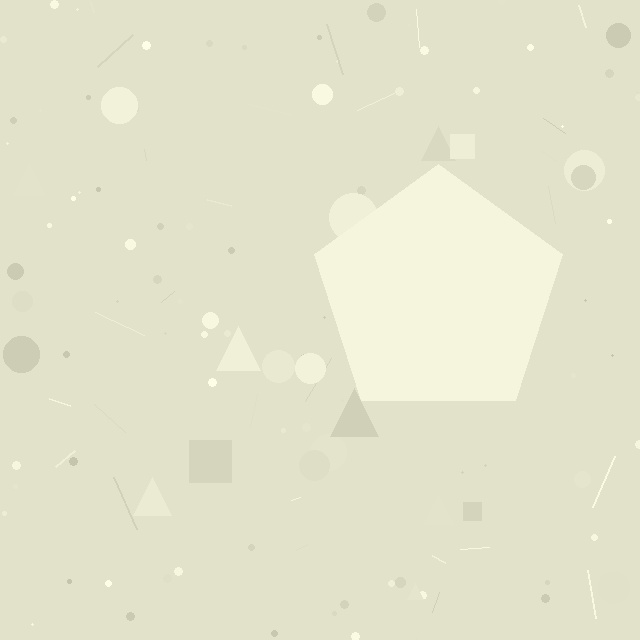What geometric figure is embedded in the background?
A pentagon is embedded in the background.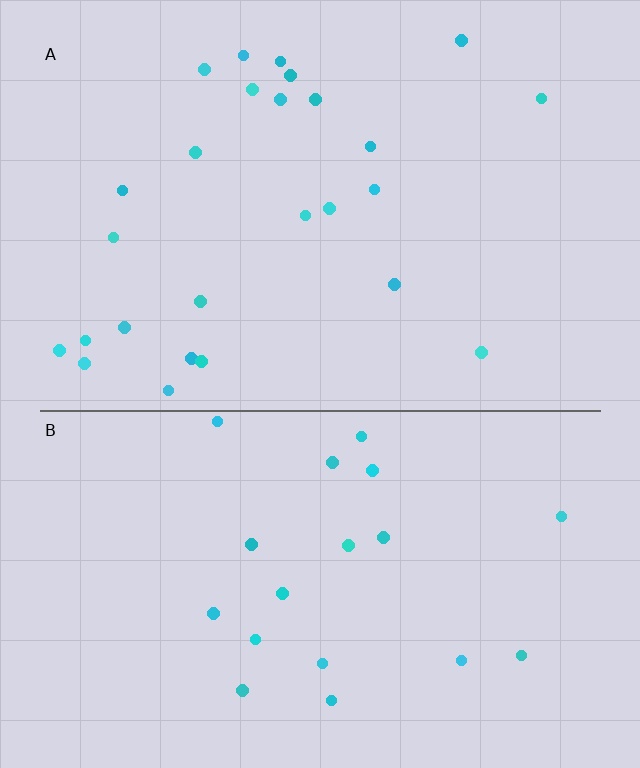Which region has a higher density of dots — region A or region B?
A (the top).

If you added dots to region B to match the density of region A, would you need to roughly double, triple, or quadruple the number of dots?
Approximately double.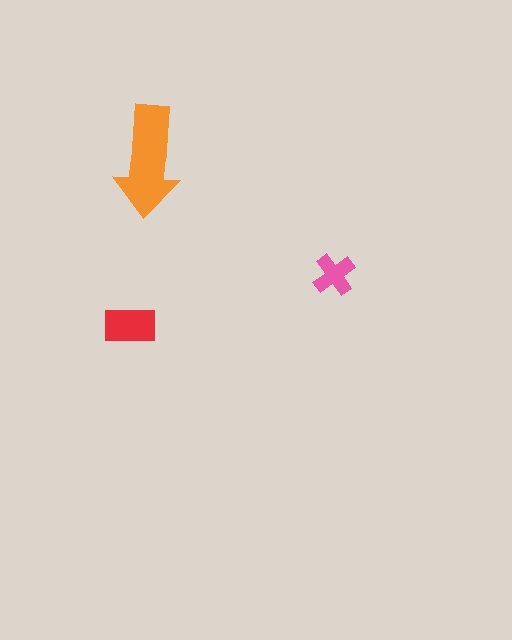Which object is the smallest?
The pink cross.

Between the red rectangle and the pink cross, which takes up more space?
The red rectangle.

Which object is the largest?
The orange arrow.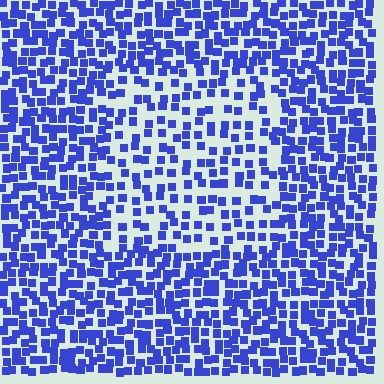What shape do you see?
I see a rectangle.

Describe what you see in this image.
The image contains small blue elements arranged at two different densities. A rectangle-shaped region is visible where the elements are less densely packed than the surrounding area.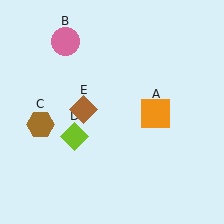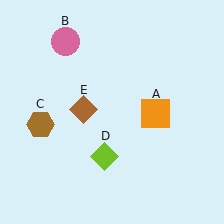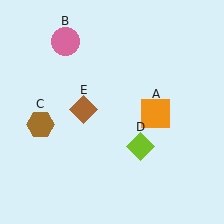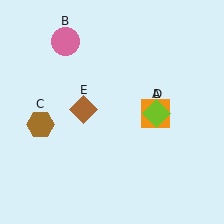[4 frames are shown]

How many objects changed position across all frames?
1 object changed position: lime diamond (object D).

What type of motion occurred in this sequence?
The lime diamond (object D) rotated counterclockwise around the center of the scene.